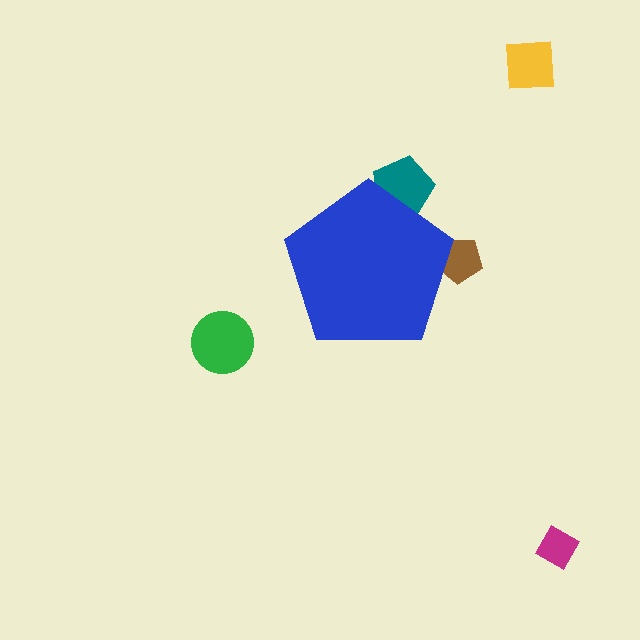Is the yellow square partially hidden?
No, the yellow square is fully visible.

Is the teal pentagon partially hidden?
Yes, the teal pentagon is partially hidden behind the blue pentagon.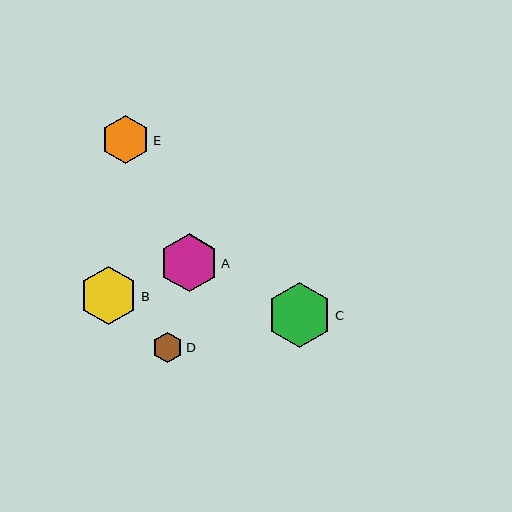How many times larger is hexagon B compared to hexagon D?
Hexagon B is approximately 1.9 times the size of hexagon D.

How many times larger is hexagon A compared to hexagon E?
Hexagon A is approximately 1.2 times the size of hexagon E.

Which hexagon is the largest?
Hexagon C is the largest with a size of approximately 65 pixels.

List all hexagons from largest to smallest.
From largest to smallest: C, B, A, E, D.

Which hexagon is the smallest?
Hexagon D is the smallest with a size of approximately 31 pixels.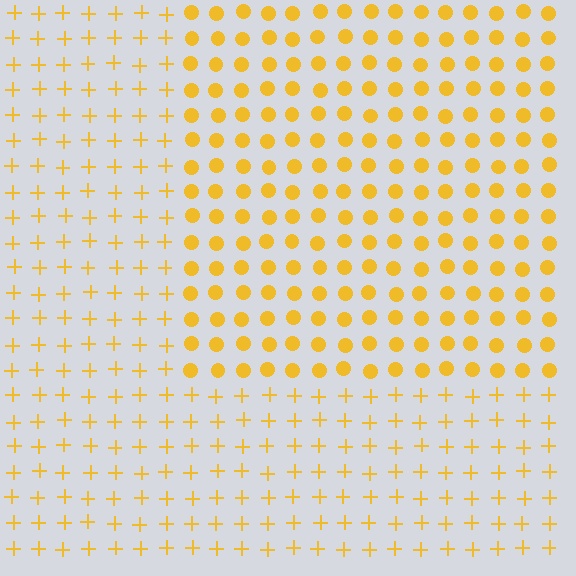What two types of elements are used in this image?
The image uses circles inside the rectangle region and plus signs outside it.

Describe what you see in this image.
The image is filled with small yellow elements arranged in a uniform grid. A rectangle-shaped region contains circles, while the surrounding area contains plus signs. The boundary is defined purely by the change in element shape.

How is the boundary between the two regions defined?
The boundary is defined by a change in element shape: circles inside vs. plus signs outside. All elements share the same color and spacing.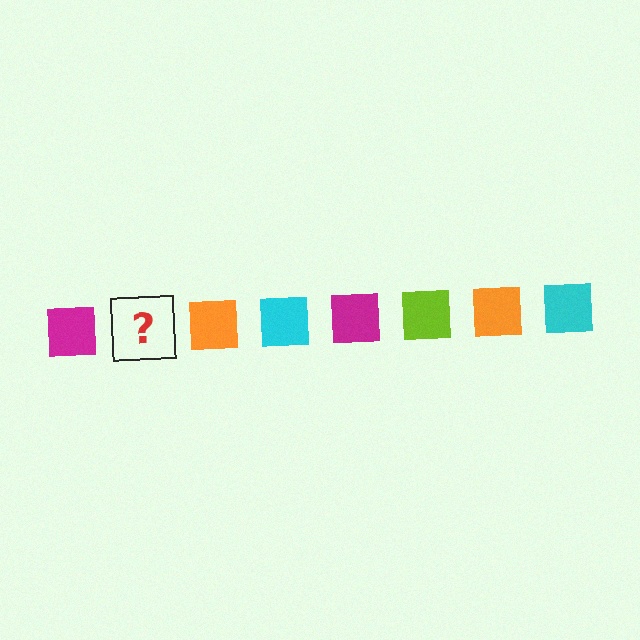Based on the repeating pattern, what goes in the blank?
The blank should be a lime square.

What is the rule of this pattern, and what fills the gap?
The rule is that the pattern cycles through magenta, lime, orange, cyan squares. The gap should be filled with a lime square.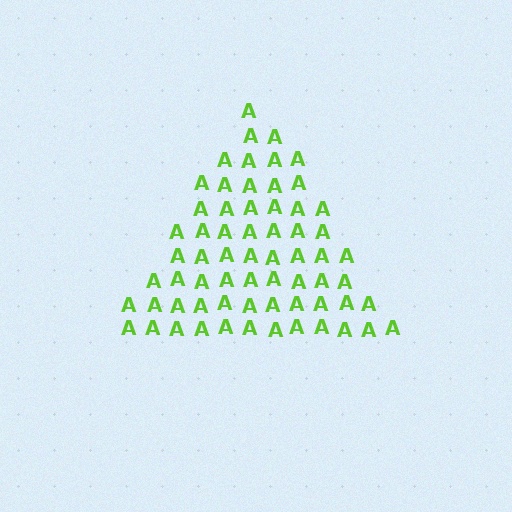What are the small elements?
The small elements are letter A's.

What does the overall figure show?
The overall figure shows a triangle.